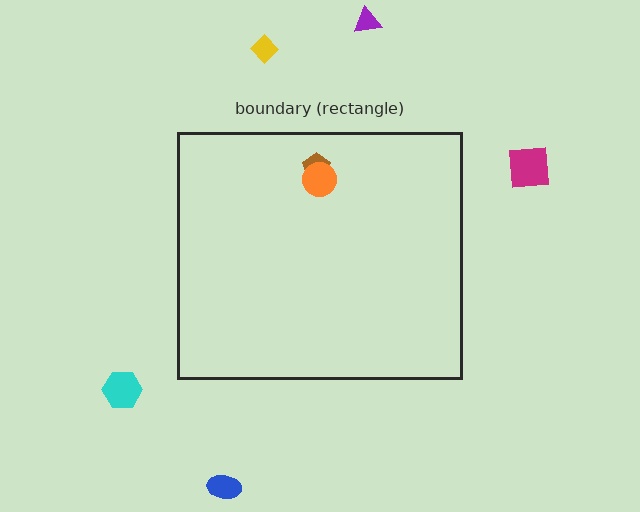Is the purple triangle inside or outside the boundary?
Outside.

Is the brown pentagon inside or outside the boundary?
Inside.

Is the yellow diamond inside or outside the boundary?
Outside.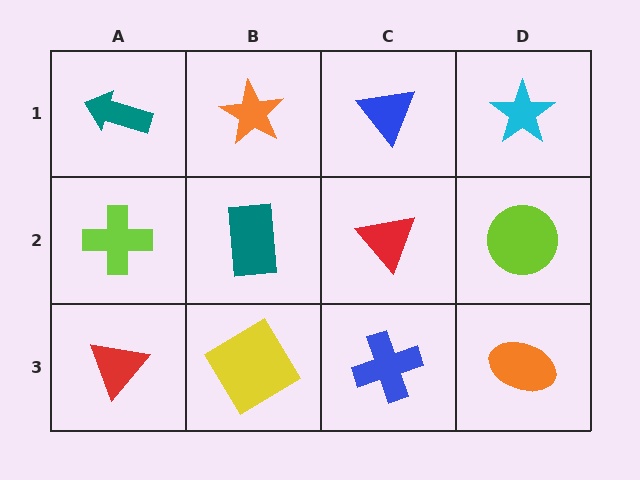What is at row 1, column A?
A teal arrow.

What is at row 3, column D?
An orange ellipse.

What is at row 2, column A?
A lime cross.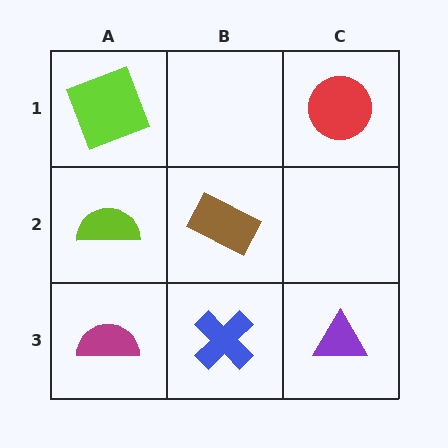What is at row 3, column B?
A blue cross.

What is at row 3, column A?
A magenta semicircle.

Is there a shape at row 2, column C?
No, that cell is empty.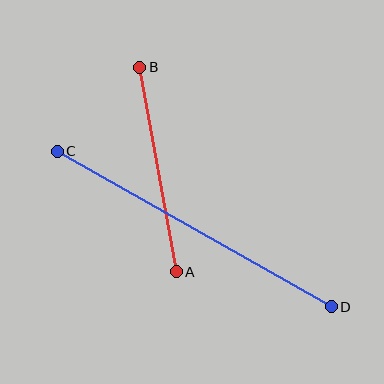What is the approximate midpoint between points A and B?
The midpoint is at approximately (158, 169) pixels.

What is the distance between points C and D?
The distance is approximately 315 pixels.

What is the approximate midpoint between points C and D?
The midpoint is at approximately (194, 229) pixels.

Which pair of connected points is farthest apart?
Points C and D are farthest apart.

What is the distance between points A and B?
The distance is approximately 208 pixels.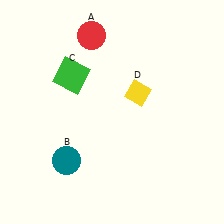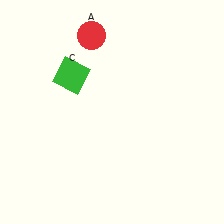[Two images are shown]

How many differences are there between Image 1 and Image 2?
There are 2 differences between the two images.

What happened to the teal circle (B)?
The teal circle (B) was removed in Image 2. It was in the bottom-left area of Image 1.